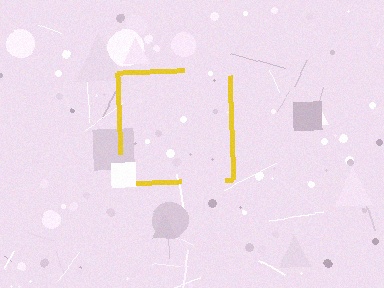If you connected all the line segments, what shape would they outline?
They would outline a square.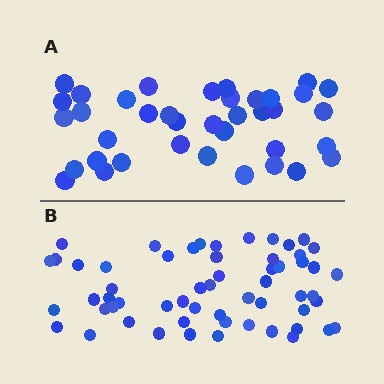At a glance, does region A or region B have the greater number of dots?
Region B (the bottom region) has more dots.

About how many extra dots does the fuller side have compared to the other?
Region B has approximately 20 more dots than region A.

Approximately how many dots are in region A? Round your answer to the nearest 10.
About 40 dots. (The exact count is 38, which rounds to 40.)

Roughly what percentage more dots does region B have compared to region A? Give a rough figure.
About 55% more.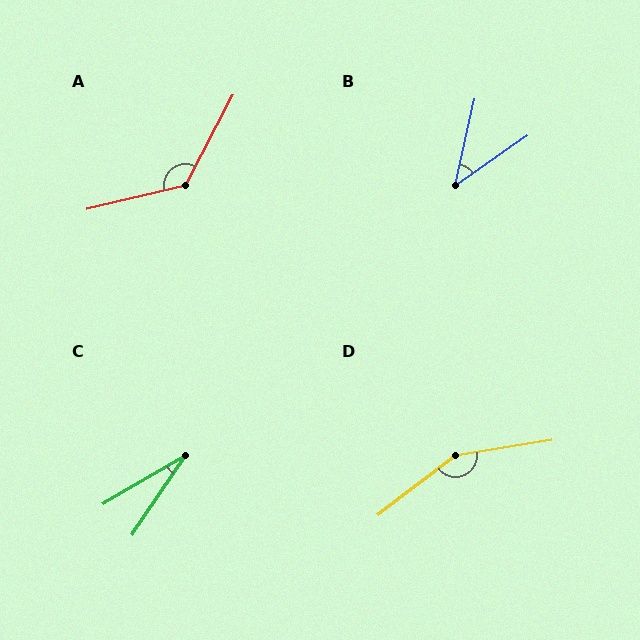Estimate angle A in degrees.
Approximately 131 degrees.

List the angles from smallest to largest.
C (26°), B (42°), A (131°), D (152°).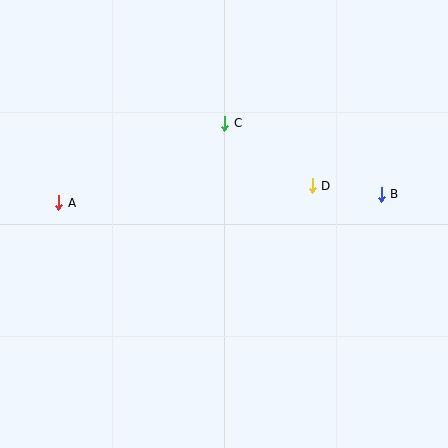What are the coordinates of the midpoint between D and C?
The midpoint between D and C is at (269, 154).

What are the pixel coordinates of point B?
Point B is at (381, 194).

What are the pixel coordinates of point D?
Point D is at (312, 186).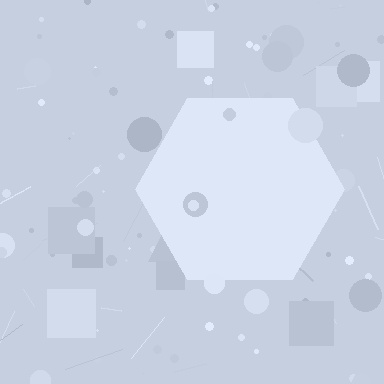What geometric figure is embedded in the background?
A hexagon is embedded in the background.